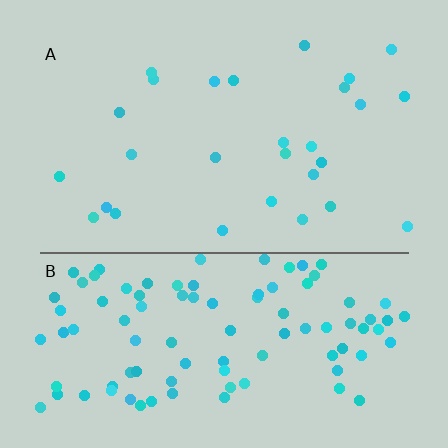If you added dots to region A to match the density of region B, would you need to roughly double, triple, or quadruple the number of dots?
Approximately quadruple.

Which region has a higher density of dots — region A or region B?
B (the bottom).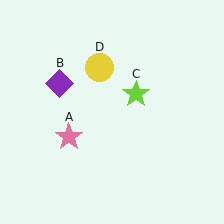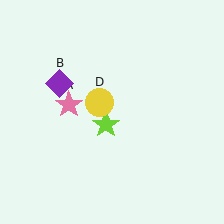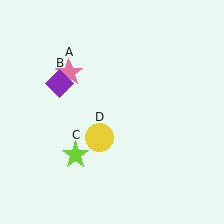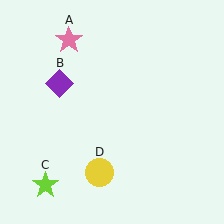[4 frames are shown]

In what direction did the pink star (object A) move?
The pink star (object A) moved up.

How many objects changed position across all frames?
3 objects changed position: pink star (object A), lime star (object C), yellow circle (object D).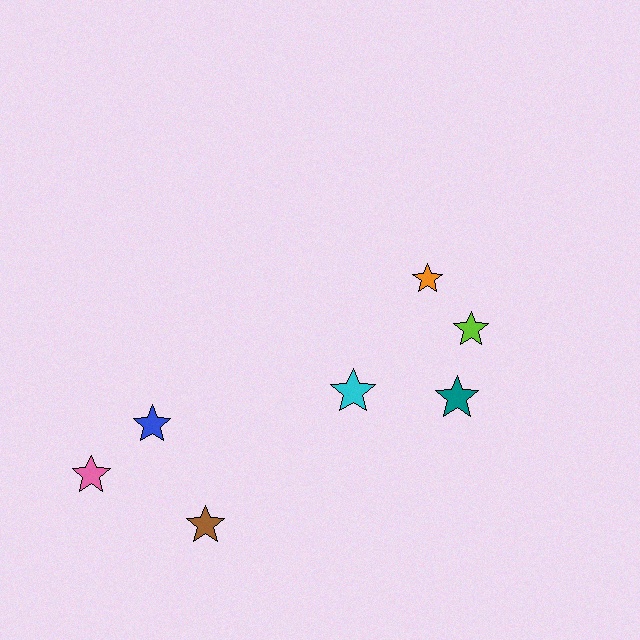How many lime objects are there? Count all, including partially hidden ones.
There is 1 lime object.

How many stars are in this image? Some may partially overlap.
There are 7 stars.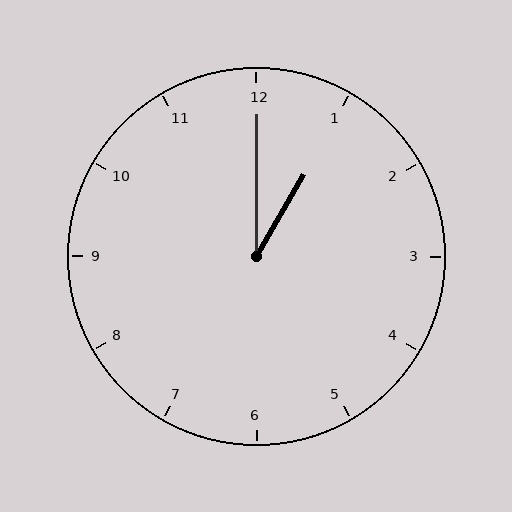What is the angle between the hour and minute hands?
Approximately 30 degrees.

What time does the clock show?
1:00.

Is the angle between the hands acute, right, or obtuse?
It is acute.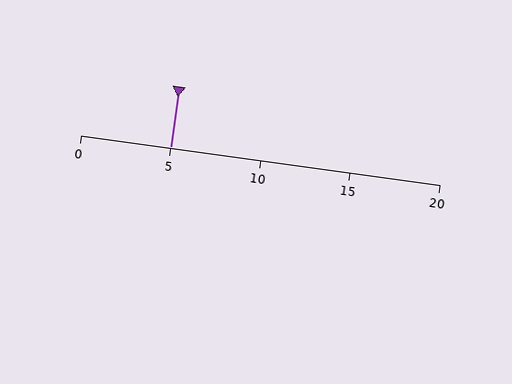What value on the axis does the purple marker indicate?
The marker indicates approximately 5.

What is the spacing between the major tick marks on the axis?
The major ticks are spaced 5 apart.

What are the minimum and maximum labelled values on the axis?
The axis runs from 0 to 20.